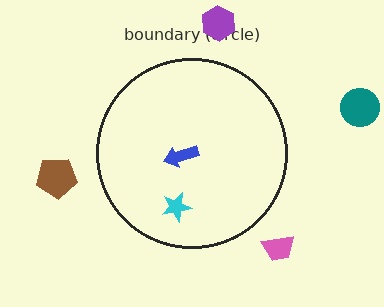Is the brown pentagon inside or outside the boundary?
Outside.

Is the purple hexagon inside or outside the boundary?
Outside.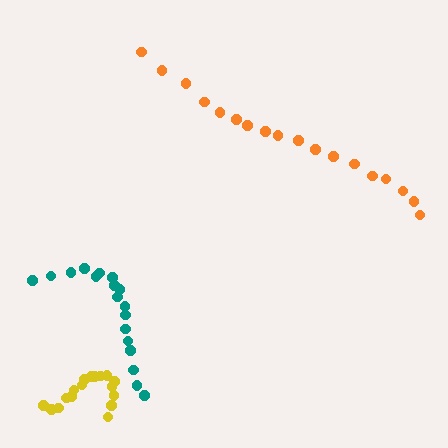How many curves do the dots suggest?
There are 3 distinct paths.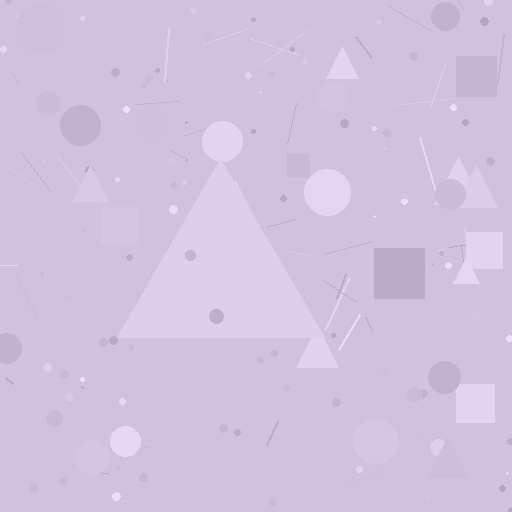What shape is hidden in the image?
A triangle is hidden in the image.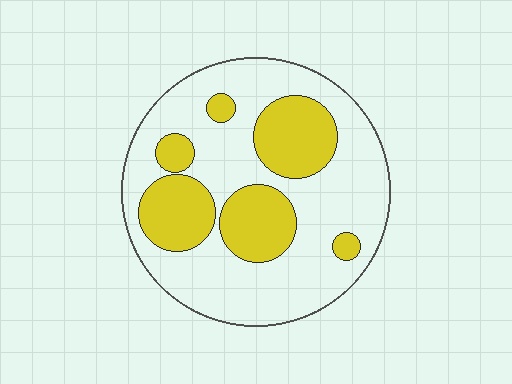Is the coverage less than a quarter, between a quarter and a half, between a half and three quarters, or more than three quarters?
Between a quarter and a half.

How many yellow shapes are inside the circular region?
6.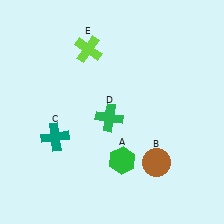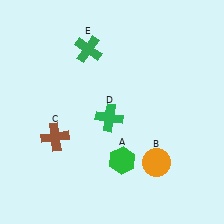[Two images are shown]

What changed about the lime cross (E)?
In Image 1, E is lime. In Image 2, it changed to green.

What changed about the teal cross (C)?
In Image 1, C is teal. In Image 2, it changed to brown.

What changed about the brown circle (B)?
In Image 1, B is brown. In Image 2, it changed to orange.